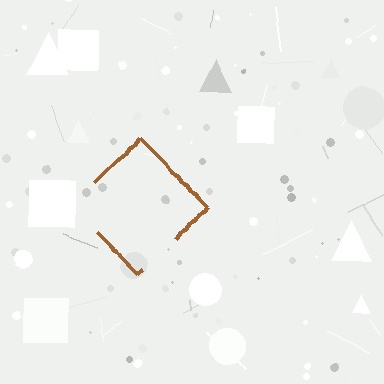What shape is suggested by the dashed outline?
The dashed outline suggests a diamond.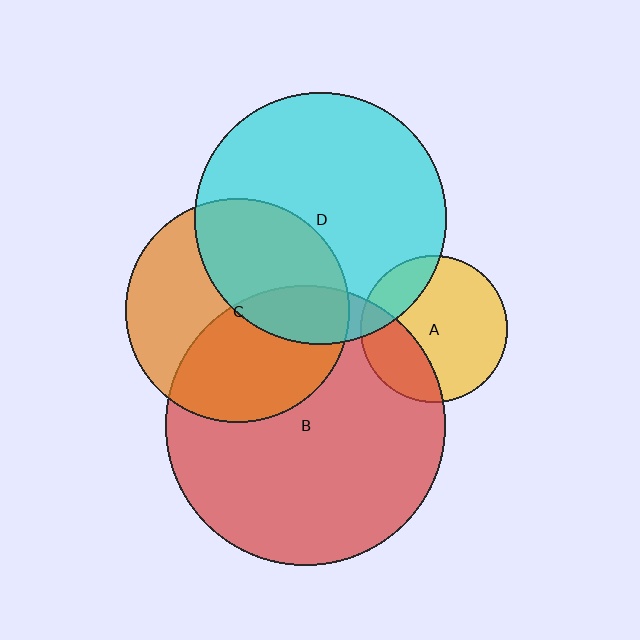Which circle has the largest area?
Circle B (red).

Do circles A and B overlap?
Yes.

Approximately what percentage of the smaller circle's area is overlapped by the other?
Approximately 30%.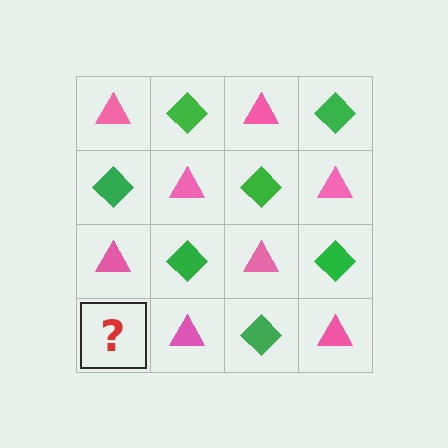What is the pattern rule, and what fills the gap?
The rule is that it alternates pink triangle and green diamond in a checkerboard pattern. The gap should be filled with a green diamond.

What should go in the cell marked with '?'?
The missing cell should contain a green diamond.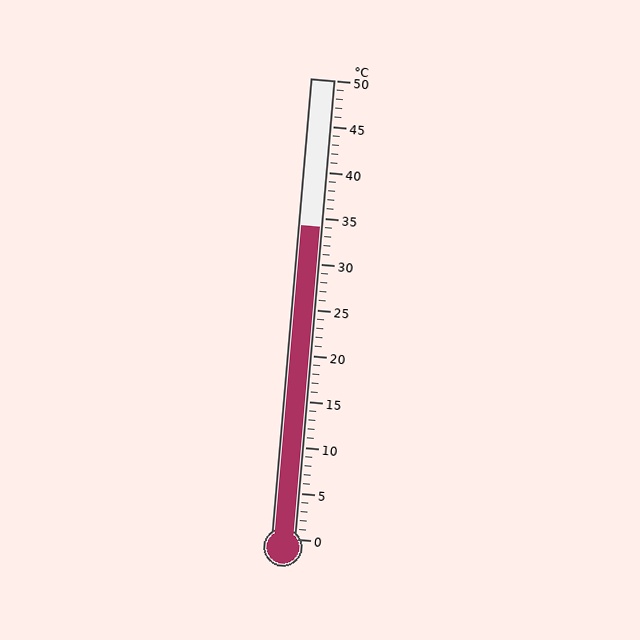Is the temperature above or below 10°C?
The temperature is above 10°C.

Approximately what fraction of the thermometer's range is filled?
The thermometer is filled to approximately 70% of its range.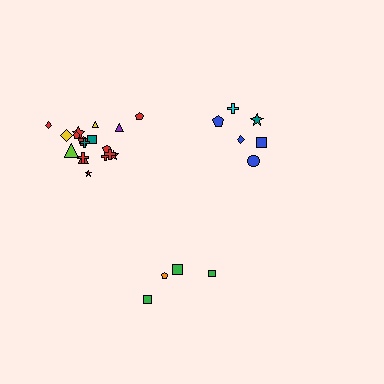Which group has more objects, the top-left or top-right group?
The top-left group.